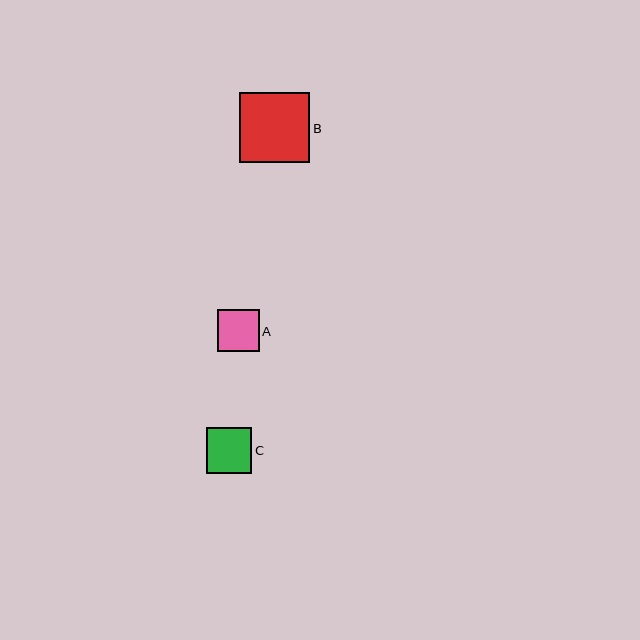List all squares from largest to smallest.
From largest to smallest: B, C, A.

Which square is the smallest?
Square A is the smallest with a size of approximately 42 pixels.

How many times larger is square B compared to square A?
Square B is approximately 1.7 times the size of square A.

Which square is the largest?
Square B is the largest with a size of approximately 70 pixels.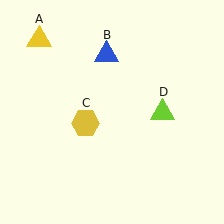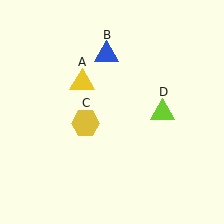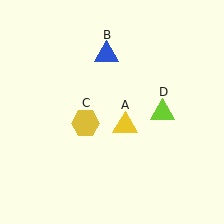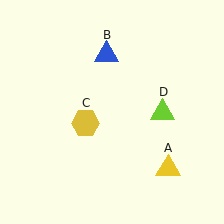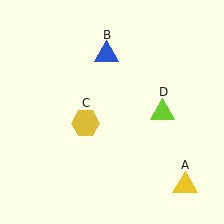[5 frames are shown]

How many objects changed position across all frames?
1 object changed position: yellow triangle (object A).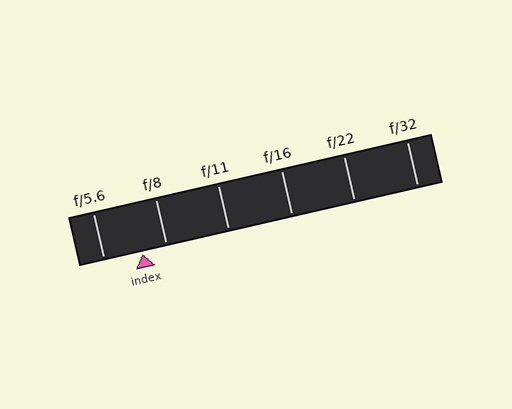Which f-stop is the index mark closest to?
The index mark is closest to f/8.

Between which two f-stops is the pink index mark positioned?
The index mark is between f/5.6 and f/8.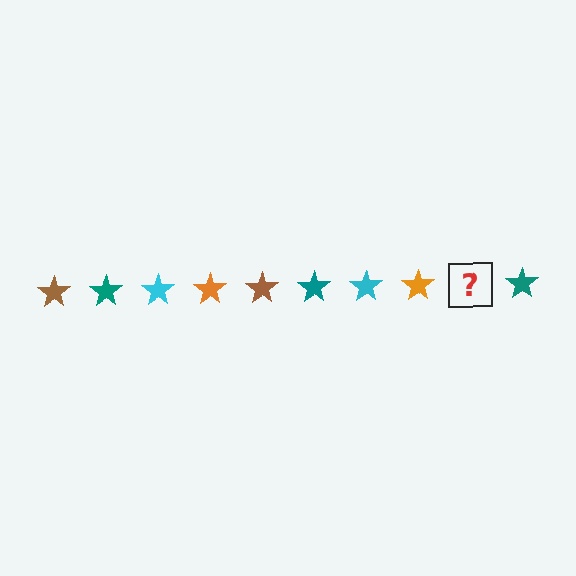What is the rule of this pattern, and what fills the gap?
The rule is that the pattern cycles through brown, teal, cyan, orange stars. The gap should be filled with a brown star.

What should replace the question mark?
The question mark should be replaced with a brown star.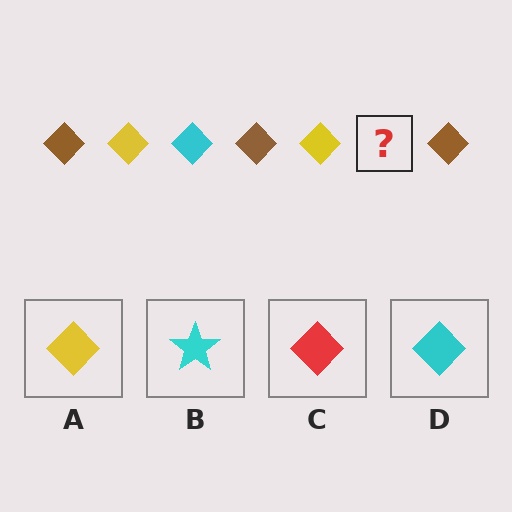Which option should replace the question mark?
Option D.